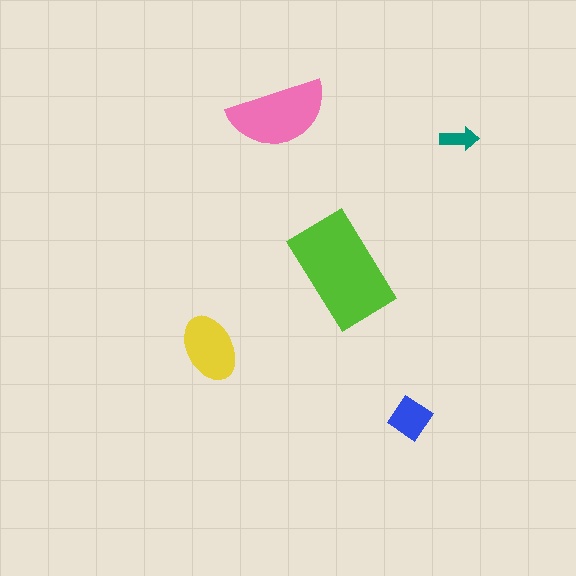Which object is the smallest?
The teal arrow.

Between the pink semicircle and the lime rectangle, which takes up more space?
The lime rectangle.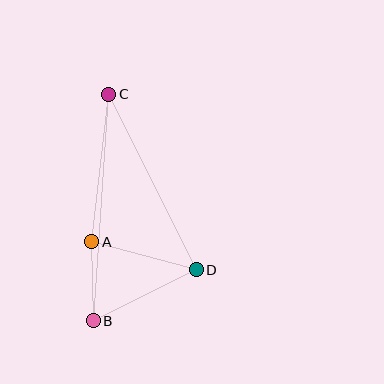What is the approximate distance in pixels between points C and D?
The distance between C and D is approximately 196 pixels.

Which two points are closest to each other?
Points A and B are closest to each other.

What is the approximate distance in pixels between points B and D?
The distance between B and D is approximately 115 pixels.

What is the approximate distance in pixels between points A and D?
The distance between A and D is approximately 109 pixels.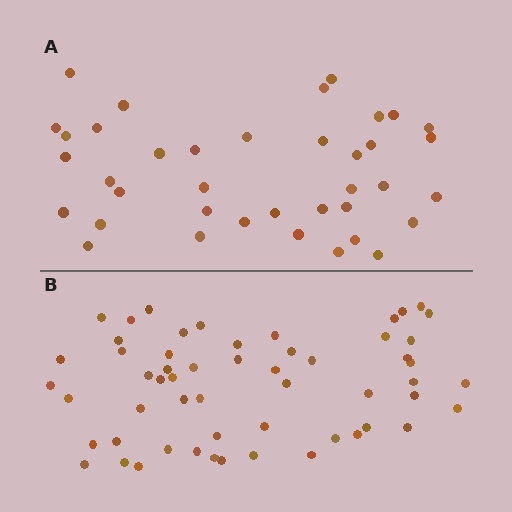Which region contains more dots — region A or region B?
Region B (the bottom region) has more dots.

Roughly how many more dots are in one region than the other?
Region B has approximately 20 more dots than region A.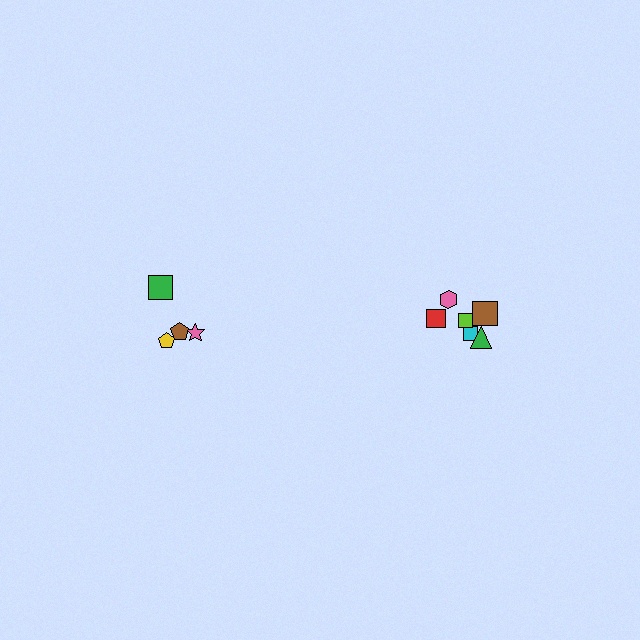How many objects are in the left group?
There are 4 objects.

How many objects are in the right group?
There are 6 objects.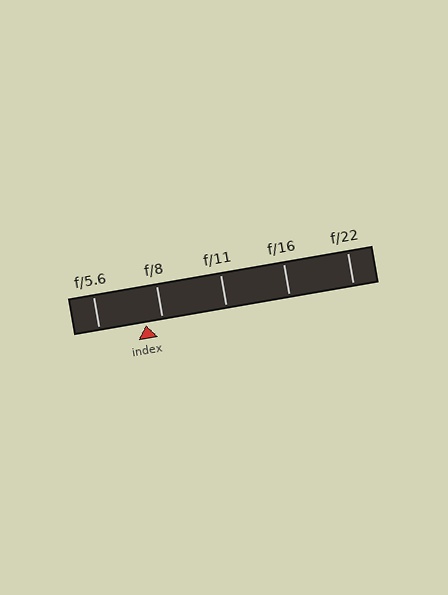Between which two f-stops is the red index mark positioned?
The index mark is between f/5.6 and f/8.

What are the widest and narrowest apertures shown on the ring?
The widest aperture shown is f/5.6 and the narrowest is f/22.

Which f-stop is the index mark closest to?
The index mark is closest to f/8.